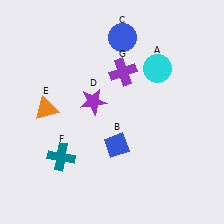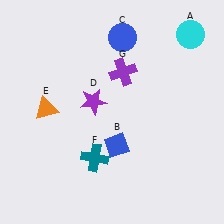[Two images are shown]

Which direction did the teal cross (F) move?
The teal cross (F) moved right.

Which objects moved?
The objects that moved are: the cyan circle (A), the teal cross (F).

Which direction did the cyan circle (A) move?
The cyan circle (A) moved up.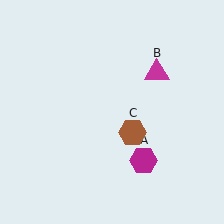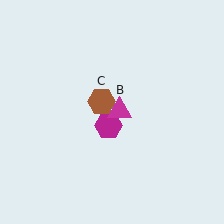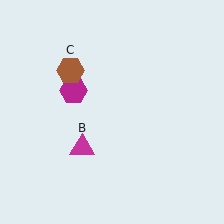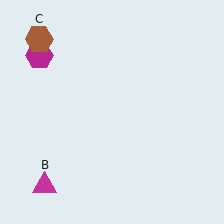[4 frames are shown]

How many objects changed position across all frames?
3 objects changed position: magenta hexagon (object A), magenta triangle (object B), brown hexagon (object C).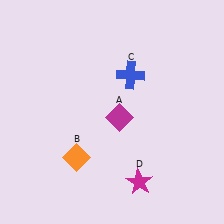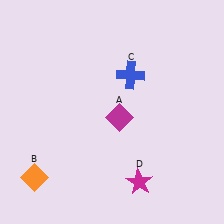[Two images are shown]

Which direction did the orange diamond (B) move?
The orange diamond (B) moved left.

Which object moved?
The orange diamond (B) moved left.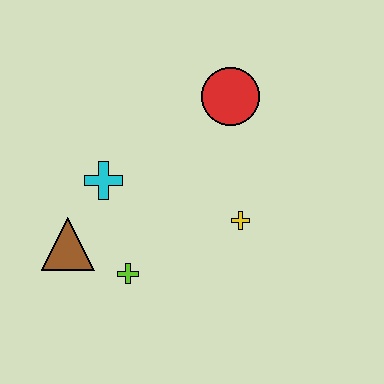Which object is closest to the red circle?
The yellow cross is closest to the red circle.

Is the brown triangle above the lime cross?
Yes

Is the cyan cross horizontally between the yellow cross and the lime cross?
No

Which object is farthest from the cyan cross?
The red circle is farthest from the cyan cross.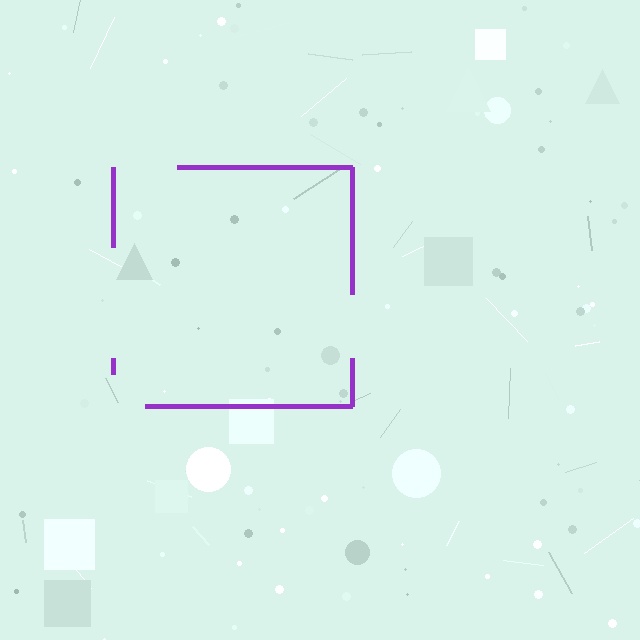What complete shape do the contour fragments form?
The contour fragments form a square.